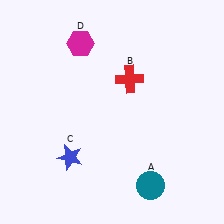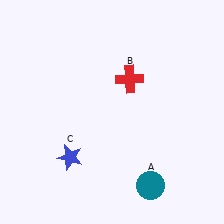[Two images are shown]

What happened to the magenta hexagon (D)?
The magenta hexagon (D) was removed in Image 2. It was in the top-left area of Image 1.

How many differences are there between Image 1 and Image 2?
There is 1 difference between the two images.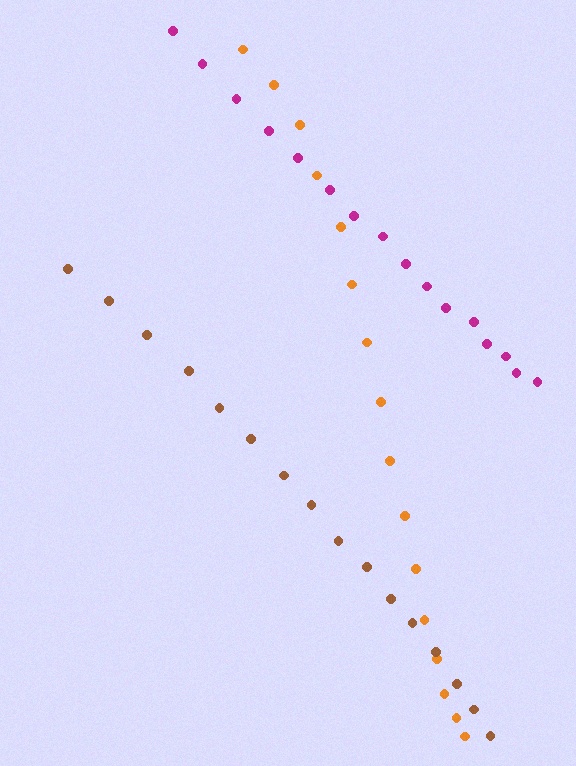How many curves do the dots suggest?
There are 3 distinct paths.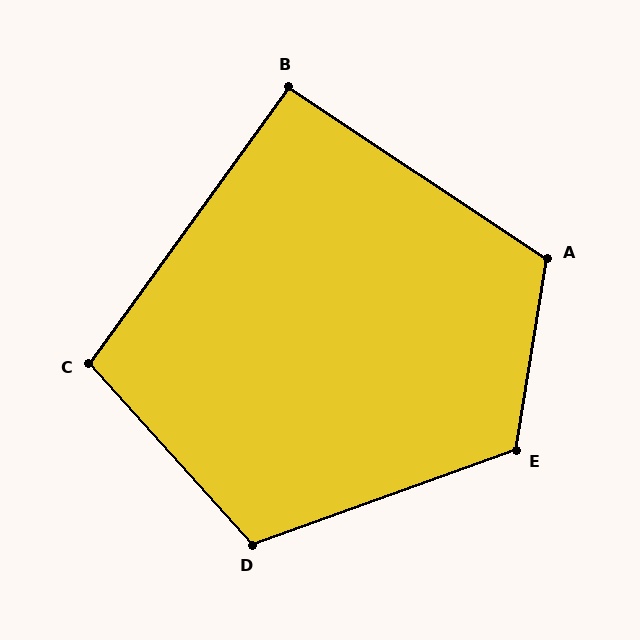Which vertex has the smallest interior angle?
B, at approximately 92 degrees.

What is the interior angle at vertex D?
Approximately 112 degrees (obtuse).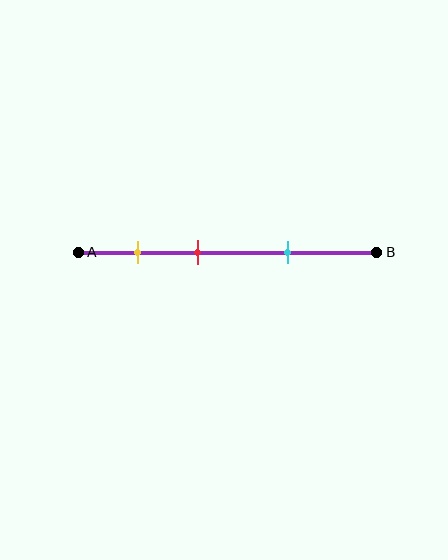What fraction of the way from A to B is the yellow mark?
The yellow mark is approximately 20% (0.2) of the way from A to B.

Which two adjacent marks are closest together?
The yellow and red marks are the closest adjacent pair.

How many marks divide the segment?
There are 3 marks dividing the segment.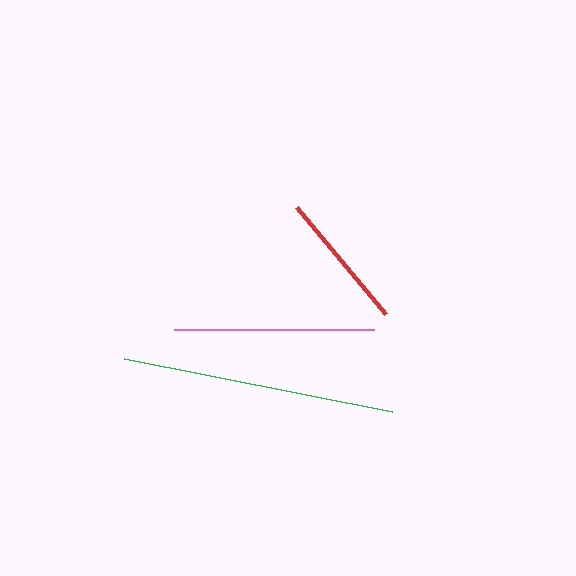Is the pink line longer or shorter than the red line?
The pink line is longer than the red line.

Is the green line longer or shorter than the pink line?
The green line is longer than the pink line.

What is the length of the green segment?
The green segment is approximately 273 pixels long.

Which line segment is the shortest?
The red line is the shortest at approximately 140 pixels.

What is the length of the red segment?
The red segment is approximately 140 pixels long.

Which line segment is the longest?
The green line is the longest at approximately 273 pixels.